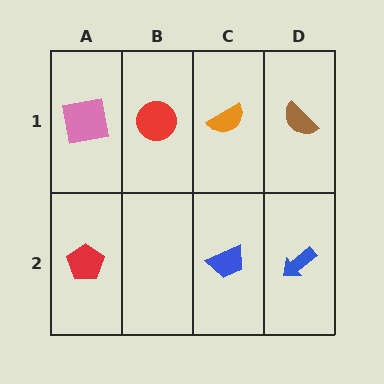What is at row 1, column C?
An orange semicircle.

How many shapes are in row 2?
3 shapes.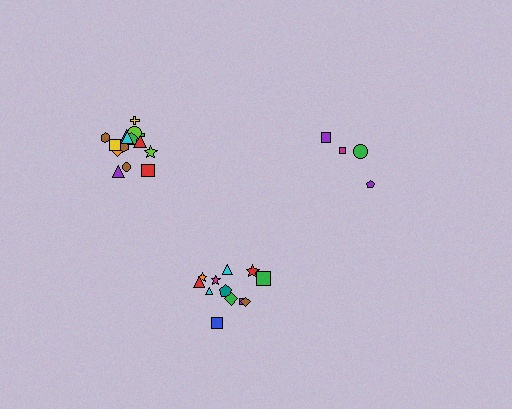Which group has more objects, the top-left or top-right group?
The top-left group.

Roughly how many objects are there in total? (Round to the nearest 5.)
Roughly 30 objects in total.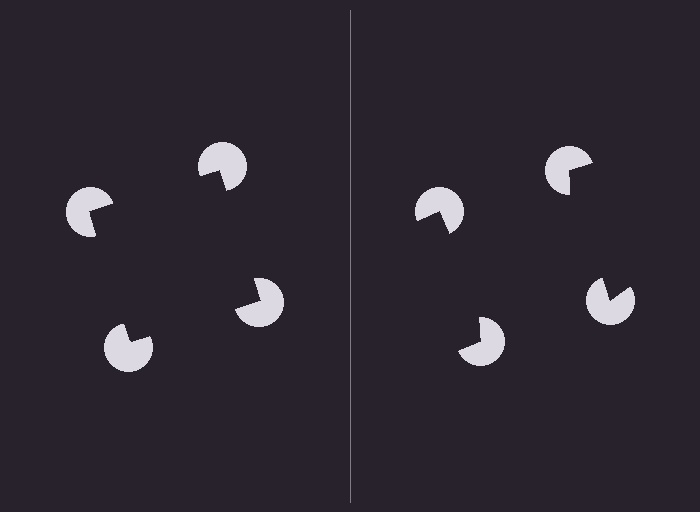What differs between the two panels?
The pac-man discs are positioned identically on both sides; only the wedge orientations differ. On the left they align to a square; on the right they are misaligned.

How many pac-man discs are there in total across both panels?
8 — 4 on each side.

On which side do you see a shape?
An illusory square appears on the left side. On the right side the wedge cuts are rotated, so no coherent shape forms.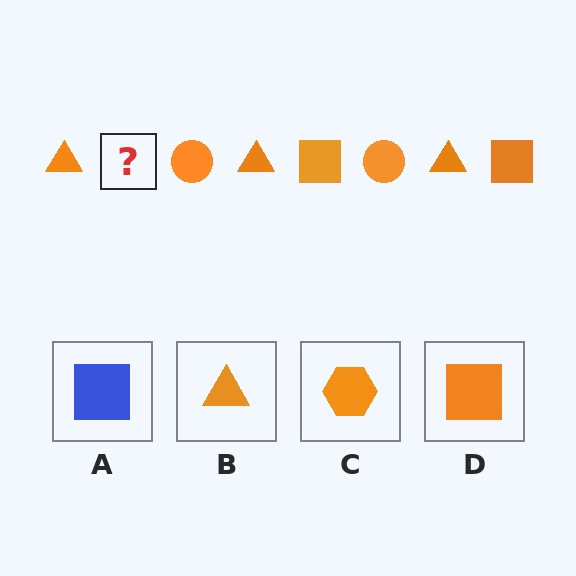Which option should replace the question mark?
Option D.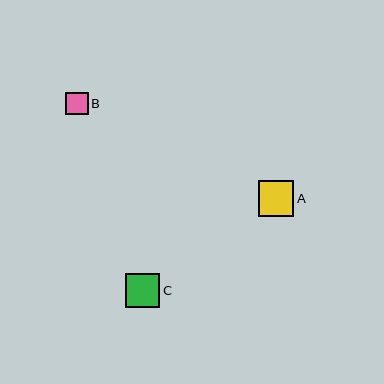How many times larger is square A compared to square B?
Square A is approximately 1.6 times the size of square B.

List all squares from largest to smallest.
From largest to smallest: A, C, B.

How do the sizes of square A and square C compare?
Square A and square C are approximately the same size.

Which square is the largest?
Square A is the largest with a size of approximately 35 pixels.